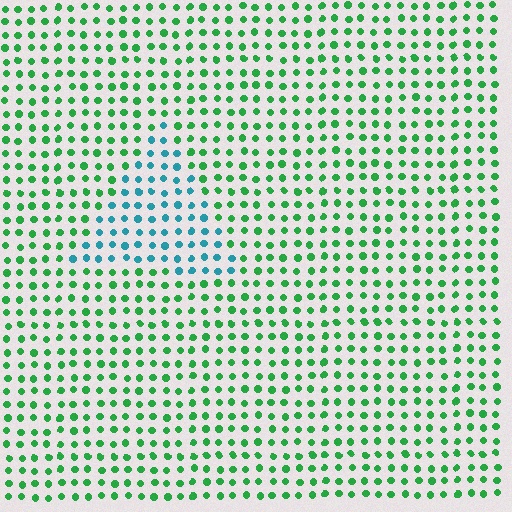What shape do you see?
I see a triangle.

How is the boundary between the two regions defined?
The boundary is defined purely by a slight shift in hue (about 53 degrees). Spacing, size, and orientation are identical on both sides.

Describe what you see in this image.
The image is filled with small green elements in a uniform arrangement. A triangle-shaped region is visible where the elements are tinted to a slightly different hue, forming a subtle color boundary.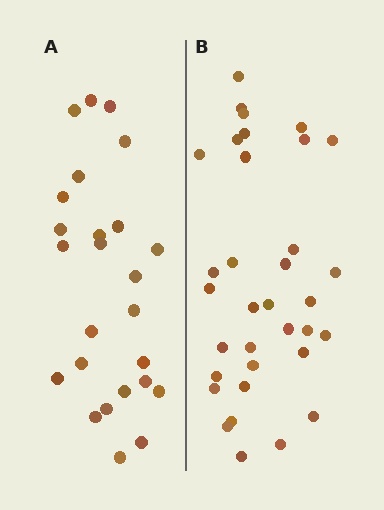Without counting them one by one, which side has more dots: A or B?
Region B (the right region) has more dots.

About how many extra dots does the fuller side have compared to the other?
Region B has roughly 8 or so more dots than region A.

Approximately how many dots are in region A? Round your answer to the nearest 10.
About 20 dots. (The exact count is 25, which rounds to 20.)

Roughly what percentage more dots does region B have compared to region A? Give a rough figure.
About 35% more.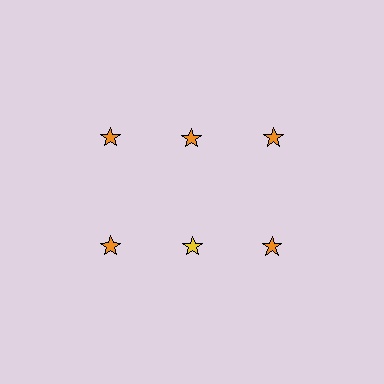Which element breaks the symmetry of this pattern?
The yellow star in the second row, second from left column breaks the symmetry. All other shapes are orange stars.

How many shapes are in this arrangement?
There are 6 shapes arranged in a grid pattern.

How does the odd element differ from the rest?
It has a different color: yellow instead of orange.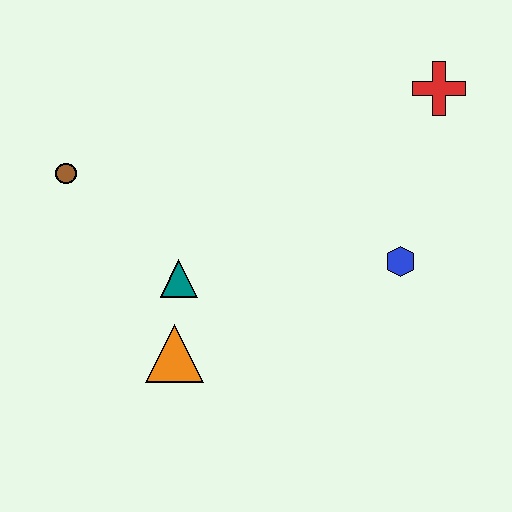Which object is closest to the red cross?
The blue hexagon is closest to the red cross.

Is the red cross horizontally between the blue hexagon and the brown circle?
No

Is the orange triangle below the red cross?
Yes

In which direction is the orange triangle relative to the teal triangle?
The orange triangle is below the teal triangle.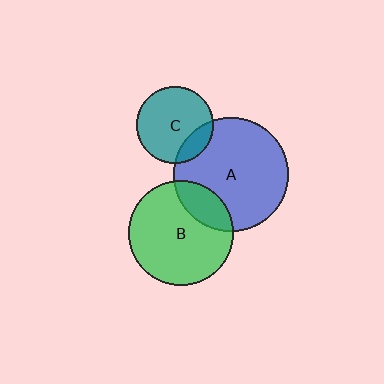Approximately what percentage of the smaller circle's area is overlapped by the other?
Approximately 20%.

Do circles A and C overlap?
Yes.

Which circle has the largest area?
Circle A (blue).